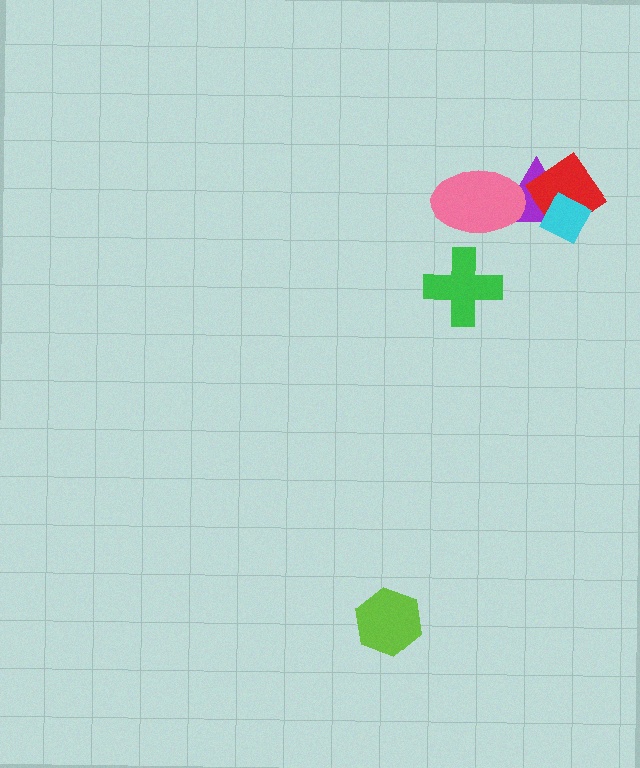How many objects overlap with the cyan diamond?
2 objects overlap with the cyan diamond.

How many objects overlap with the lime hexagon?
0 objects overlap with the lime hexagon.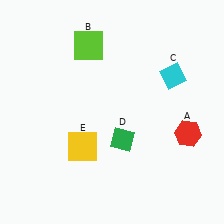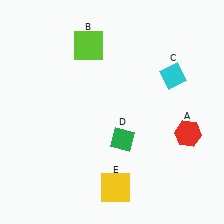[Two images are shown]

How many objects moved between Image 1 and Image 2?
1 object moved between the two images.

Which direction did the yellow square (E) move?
The yellow square (E) moved down.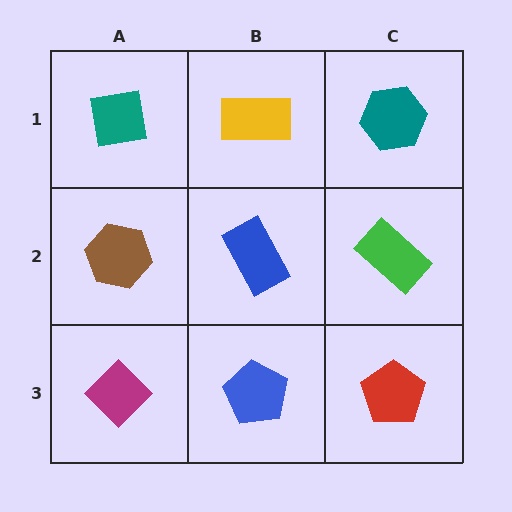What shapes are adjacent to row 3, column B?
A blue rectangle (row 2, column B), a magenta diamond (row 3, column A), a red pentagon (row 3, column C).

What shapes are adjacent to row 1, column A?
A brown hexagon (row 2, column A), a yellow rectangle (row 1, column B).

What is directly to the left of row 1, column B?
A teal square.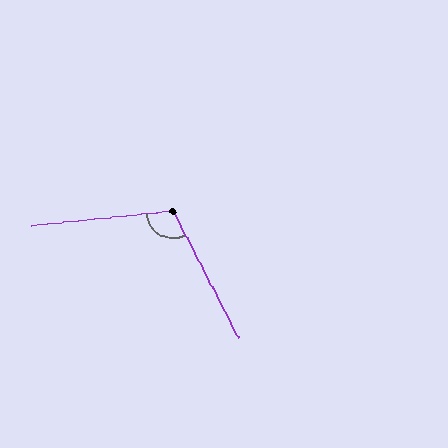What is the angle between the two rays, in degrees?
Approximately 111 degrees.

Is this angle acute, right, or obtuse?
It is obtuse.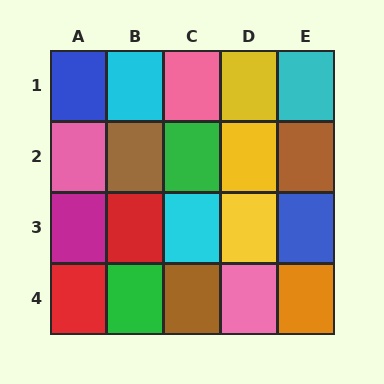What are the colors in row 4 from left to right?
Red, green, brown, pink, orange.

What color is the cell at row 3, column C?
Cyan.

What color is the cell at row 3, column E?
Blue.